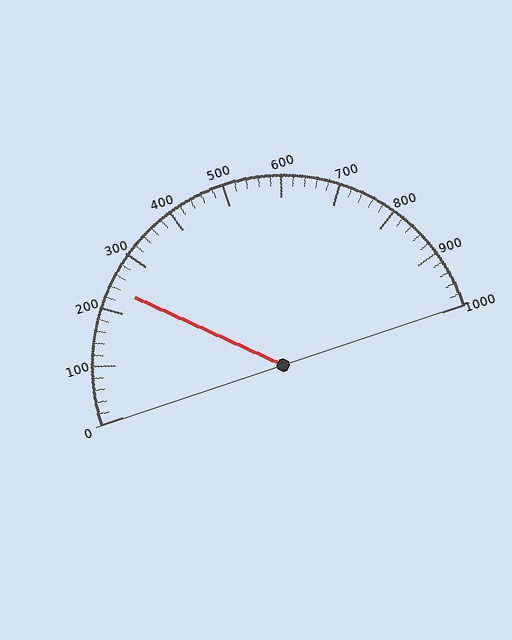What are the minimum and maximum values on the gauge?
The gauge ranges from 0 to 1000.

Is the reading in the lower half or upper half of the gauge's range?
The reading is in the lower half of the range (0 to 1000).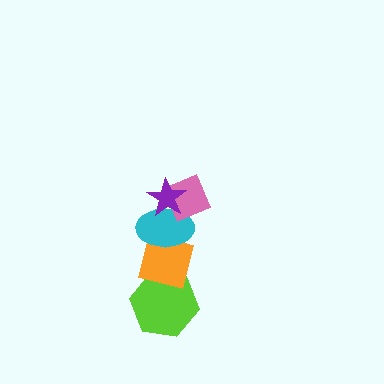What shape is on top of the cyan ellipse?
The pink diamond is on top of the cyan ellipse.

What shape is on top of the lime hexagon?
The orange square is on top of the lime hexagon.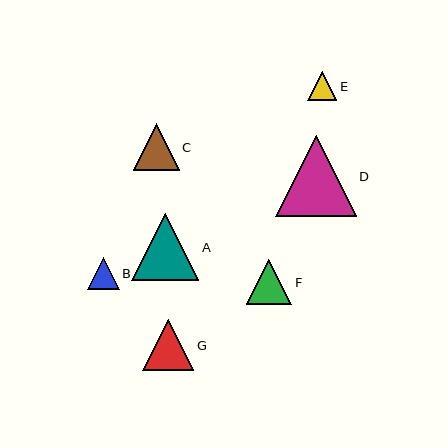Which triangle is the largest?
Triangle D is the largest with a size of approximately 81 pixels.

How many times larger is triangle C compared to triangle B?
Triangle C is approximately 1.5 times the size of triangle B.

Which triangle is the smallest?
Triangle E is the smallest with a size of approximately 29 pixels.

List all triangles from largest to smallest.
From largest to smallest: D, A, G, C, F, B, E.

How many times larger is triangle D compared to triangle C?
Triangle D is approximately 1.7 times the size of triangle C.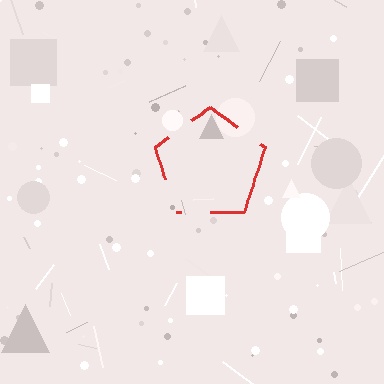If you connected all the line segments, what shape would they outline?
They would outline a pentagon.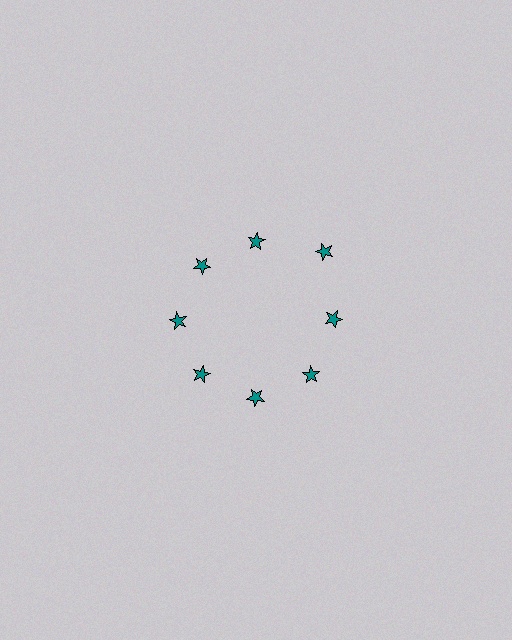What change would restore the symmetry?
The symmetry would be restored by moving it inward, back onto the ring so that all 8 stars sit at equal angles and equal distance from the center.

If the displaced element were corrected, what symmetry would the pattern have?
It would have 8-fold rotational symmetry — the pattern would map onto itself every 45 degrees.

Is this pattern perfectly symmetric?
No. The 8 teal stars are arranged in a ring, but one element near the 2 o'clock position is pushed outward from the center, breaking the 8-fold rotational symmetry.